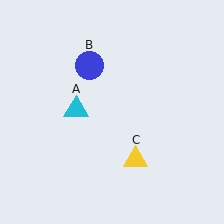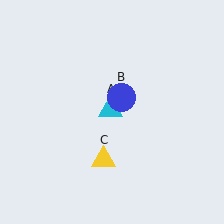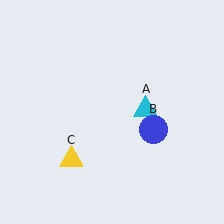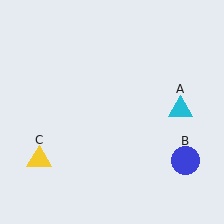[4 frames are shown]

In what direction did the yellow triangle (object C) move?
The yellow triangle (object C) moved left.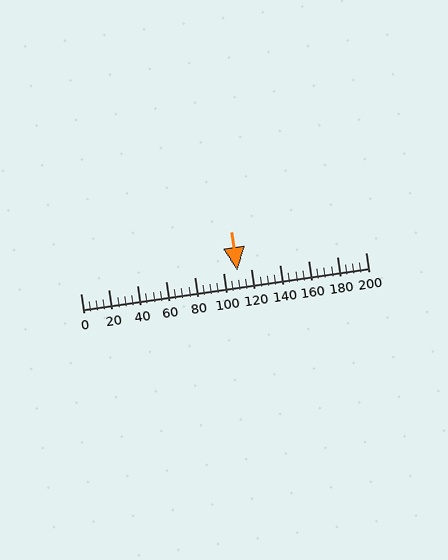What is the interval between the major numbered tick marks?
The major tick marks are spaced 20 units apart.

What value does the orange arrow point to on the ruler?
The orange arrow points to approximately 110.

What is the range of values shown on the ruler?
The ruler shows values from 0 to 200.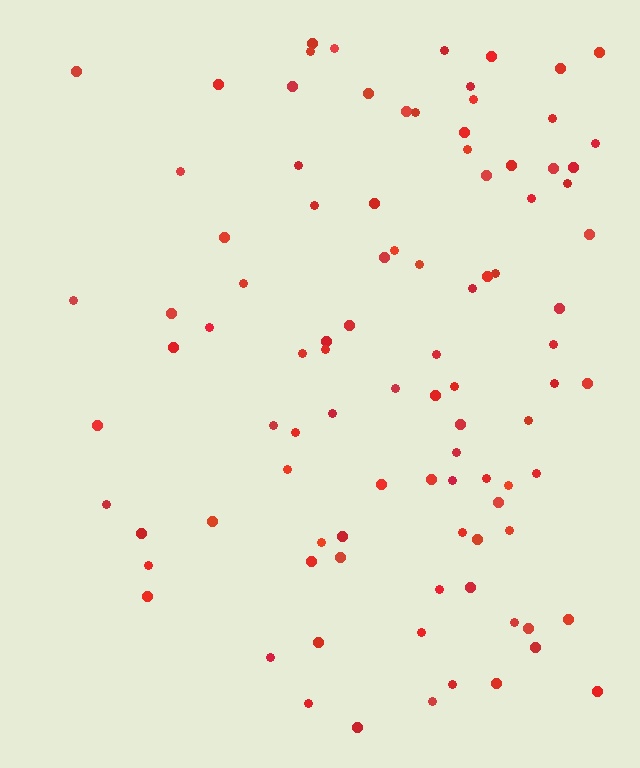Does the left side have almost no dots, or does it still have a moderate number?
Still a moderate number, just noticeably fewer than the right.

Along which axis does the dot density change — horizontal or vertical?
Horizontal.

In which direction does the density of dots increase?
From left to right, with the right side densest.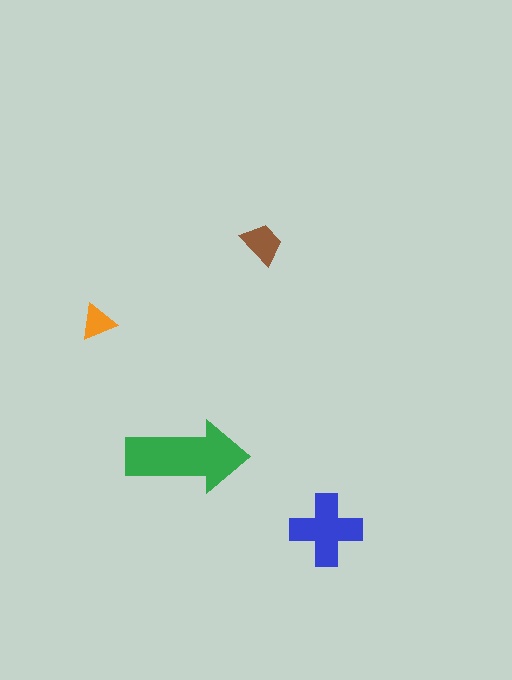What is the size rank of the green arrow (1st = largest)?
1st.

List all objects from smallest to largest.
The orange triangle, the brown trapezoid, the blue cross, the green arrow.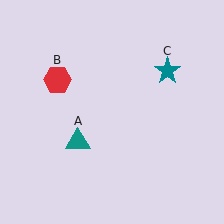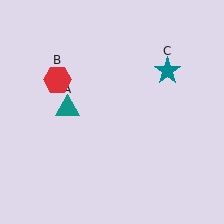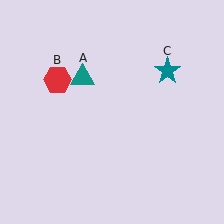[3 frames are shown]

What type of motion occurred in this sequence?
The teal triangle (object A) rotated clockwise around the center of the scene.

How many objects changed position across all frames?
1 object changed position: teal triangle (object A).